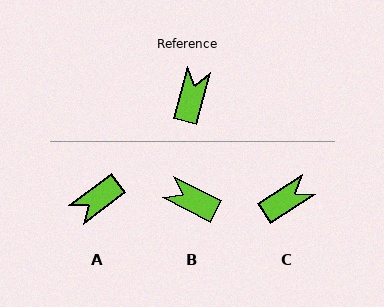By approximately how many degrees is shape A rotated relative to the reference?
Approximately 142 degrees counter-clockwise.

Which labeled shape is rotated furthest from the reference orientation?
A, about 142 degrees away.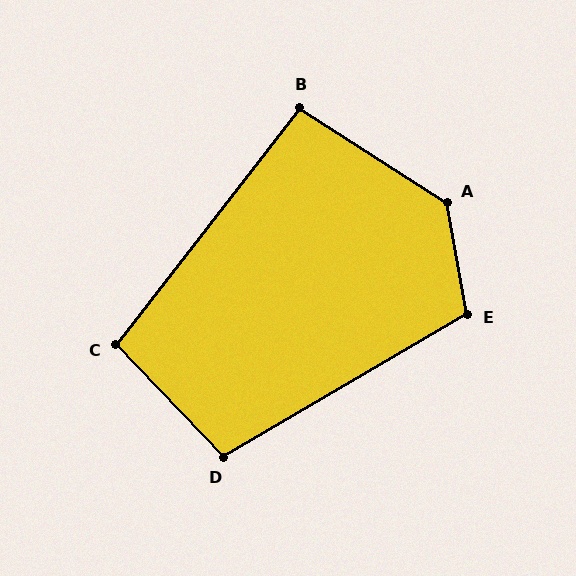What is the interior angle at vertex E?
Approximately 110 degrees (obtuse).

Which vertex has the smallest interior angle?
B, at approximately 95 degrees.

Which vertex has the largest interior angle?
A, at approximately 133 degrees.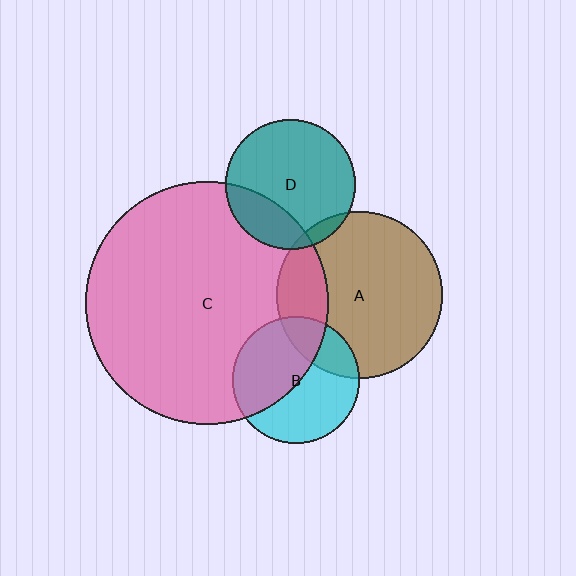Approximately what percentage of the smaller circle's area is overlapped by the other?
Approximately 50%.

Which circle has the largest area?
Circle C (pink).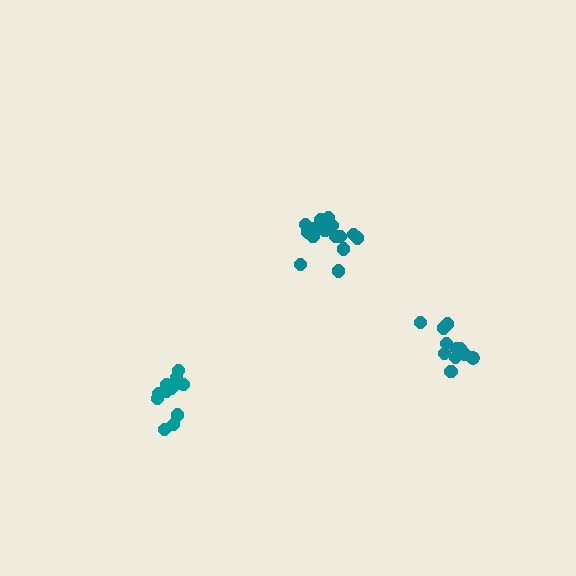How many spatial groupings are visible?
There are 3 spatial groupings.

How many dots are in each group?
Group 1: 17 dots, Group 2: 12 dots, Group 3: 11 dots (40 total).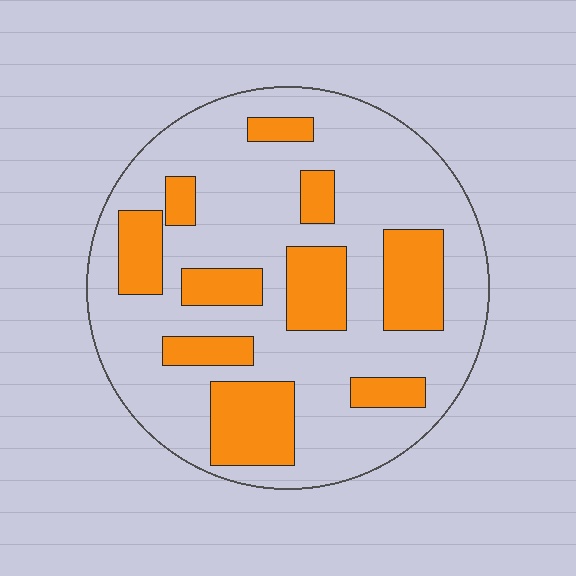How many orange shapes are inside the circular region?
10.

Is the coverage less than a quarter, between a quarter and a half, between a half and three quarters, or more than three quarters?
Between a quarter and a half.